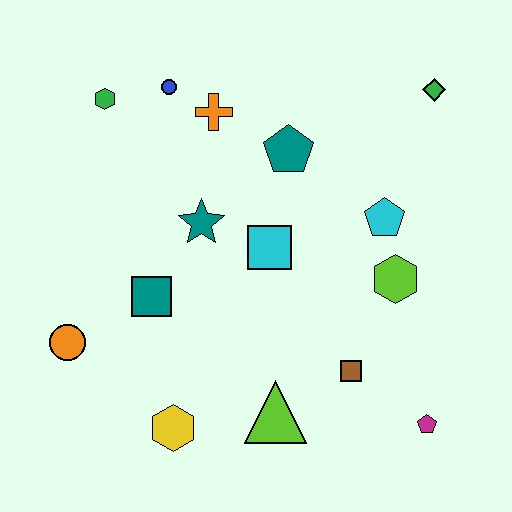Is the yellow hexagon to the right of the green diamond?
No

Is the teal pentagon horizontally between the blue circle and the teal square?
No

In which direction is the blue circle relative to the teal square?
The blue circle is above the teal square.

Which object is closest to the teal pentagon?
The orange cross is closest to the teal pentagon.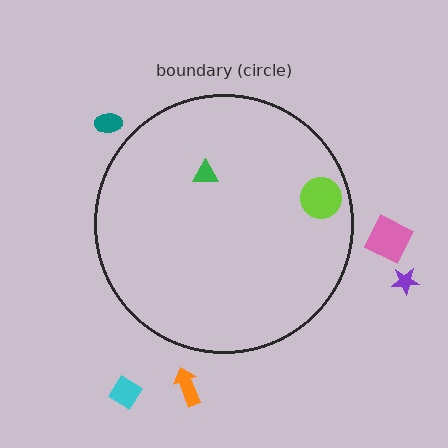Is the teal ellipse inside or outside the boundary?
Outside.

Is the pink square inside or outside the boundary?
Outside.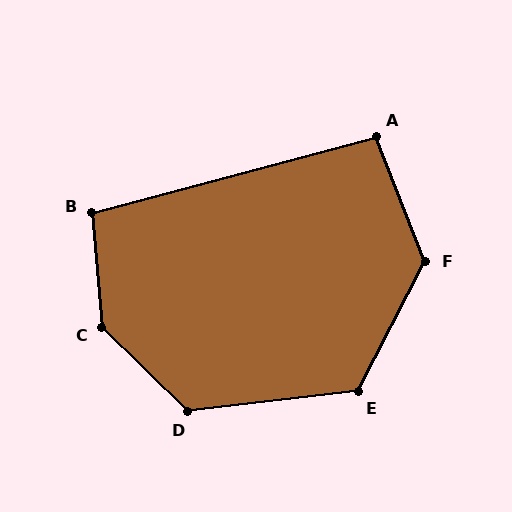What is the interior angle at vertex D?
Approximately 129 degrees (obtuse).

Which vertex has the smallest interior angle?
A, at approximately 96 degrees.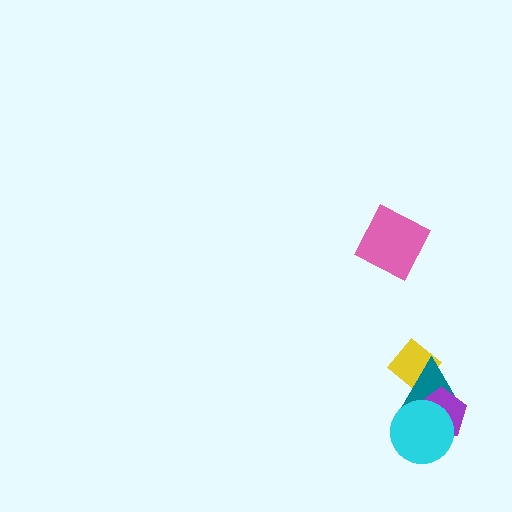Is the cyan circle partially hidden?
No, no other shape covers it.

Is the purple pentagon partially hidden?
Yes, it is partially covered by another shape.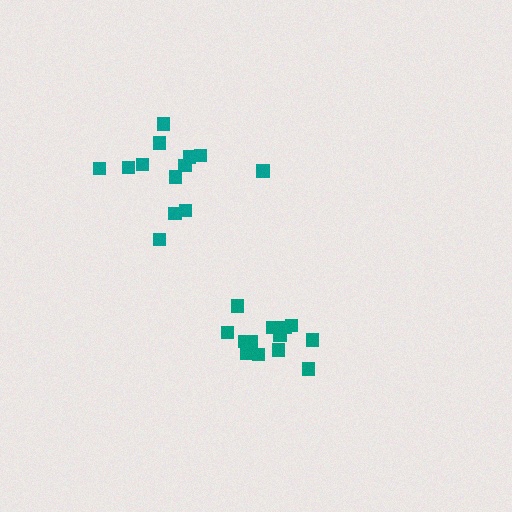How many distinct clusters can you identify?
There are 2 distinct clusters.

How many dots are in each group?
Group 1: 13 dots, Group 2: 14 dots (27 total).